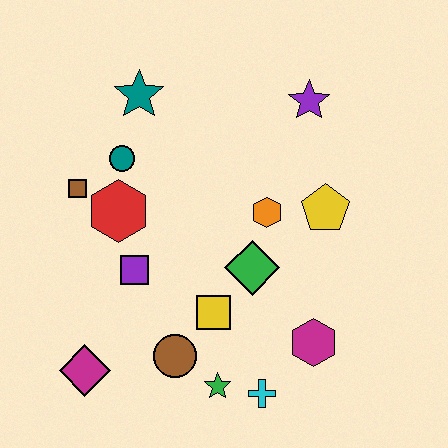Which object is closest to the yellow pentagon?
The orange hexagon is closest to the yellow pentagon.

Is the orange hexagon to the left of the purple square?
No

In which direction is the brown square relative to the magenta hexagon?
The brown square is to the left of the magenta hexagon.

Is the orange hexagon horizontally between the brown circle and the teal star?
No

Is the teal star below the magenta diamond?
No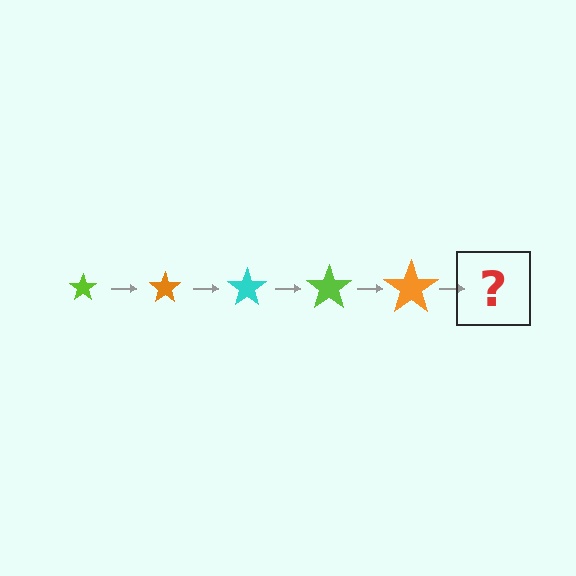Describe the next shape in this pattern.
It should be a cyan star, larger than the previous one.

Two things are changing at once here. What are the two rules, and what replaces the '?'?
The two rules are that the star grows larger each step and the color cycles through lime, orange, and cyan. The '?' should be a cyan star, larger than the previous one.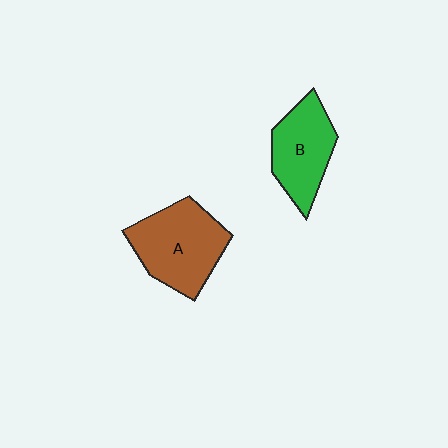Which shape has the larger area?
Shape A (brown).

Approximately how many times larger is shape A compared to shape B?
Approximately 1.3 times.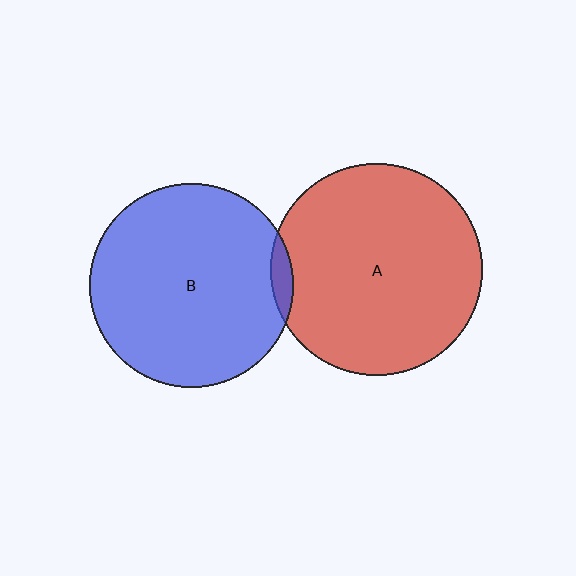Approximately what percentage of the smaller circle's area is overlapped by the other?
Approximately 5%.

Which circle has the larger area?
Circle A (red).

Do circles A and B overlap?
Yes.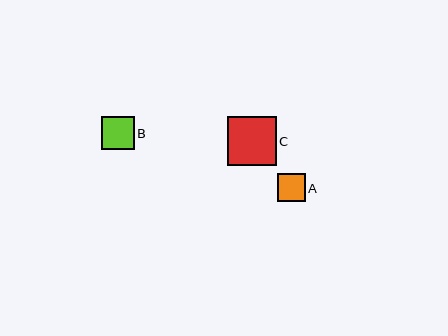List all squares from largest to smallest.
From largest to smallest: C, B, A.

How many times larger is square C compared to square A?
Square C is approximately 1.8 times the size of square A.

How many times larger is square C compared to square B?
Square C is approximately 1.5 times the size of square B.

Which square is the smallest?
Square A is the smallest with a size of approximately 27 pixels.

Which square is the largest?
Square C is the largest with a size of approximately 49 pixels.